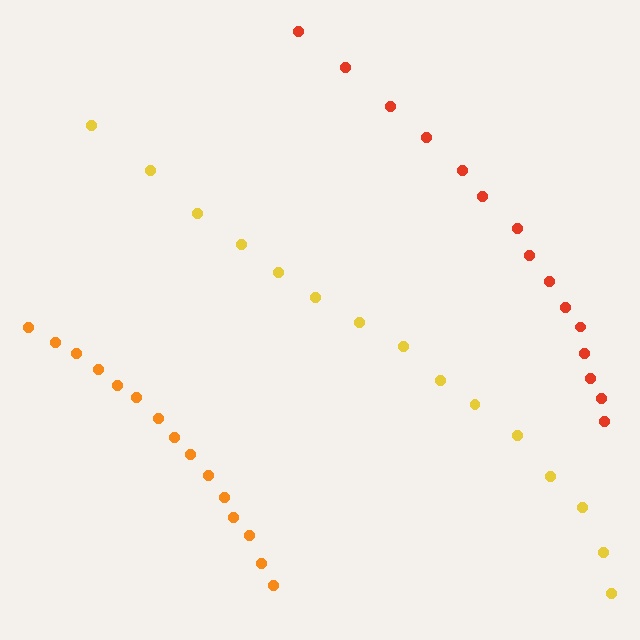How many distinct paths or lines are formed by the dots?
There are 3 distinct paths.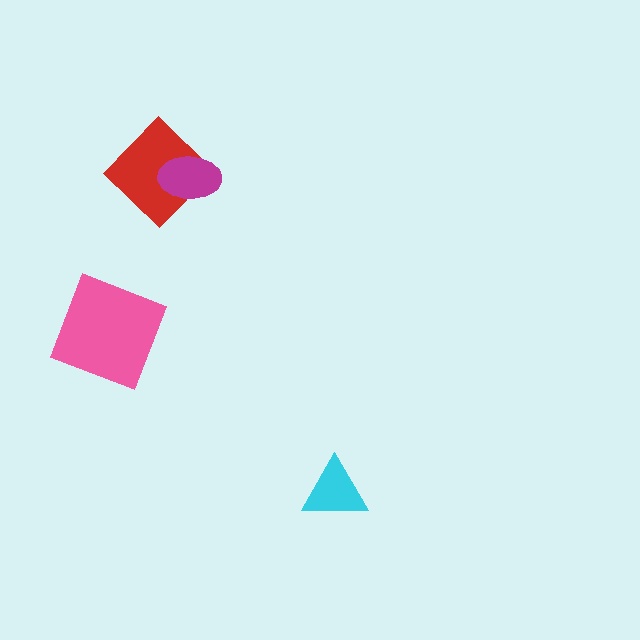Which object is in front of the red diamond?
The magenta ellipse is in front of the red diamond.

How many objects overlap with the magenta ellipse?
1 object overlaps with the magenta ellipse.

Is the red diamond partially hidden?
Yes, it is partially covered by another shape.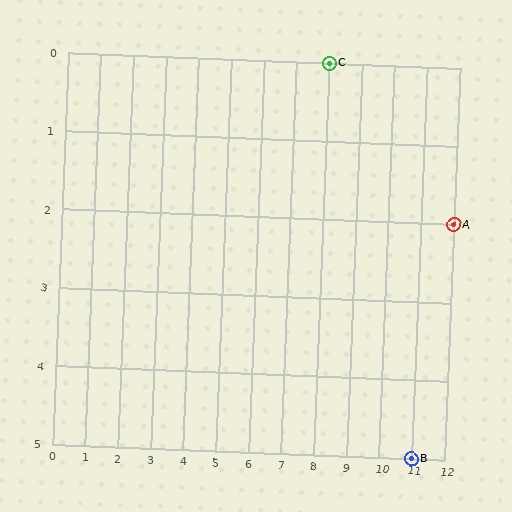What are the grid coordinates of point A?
Point A is at grid coordinates (12, 2).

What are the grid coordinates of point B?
Point B is at grid coordinates (11, 5).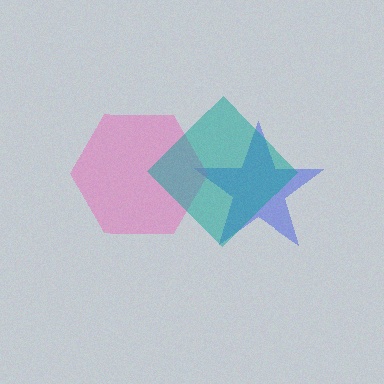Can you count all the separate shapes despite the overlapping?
Yes, there are 3 separate shapes.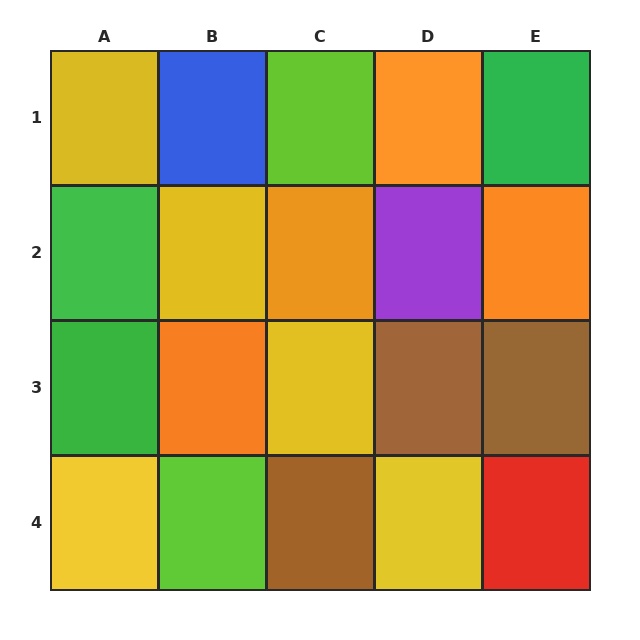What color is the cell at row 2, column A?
Green.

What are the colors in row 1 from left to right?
Yellow, blue, lime, orange, green.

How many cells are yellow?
5 cells are yellow.